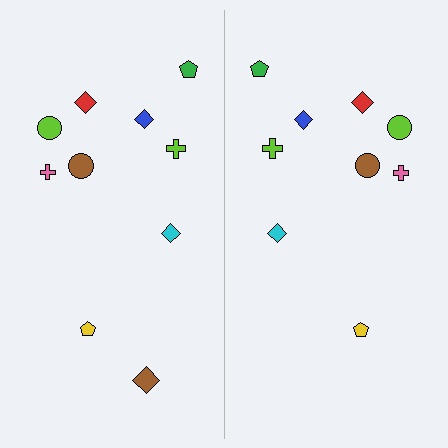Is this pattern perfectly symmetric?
No, the pattern is not perfectly symmetric. A brown diamond is missing from the right side.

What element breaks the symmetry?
A brown diamond is missing from the right side.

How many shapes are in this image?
There are 19 shapes in this image.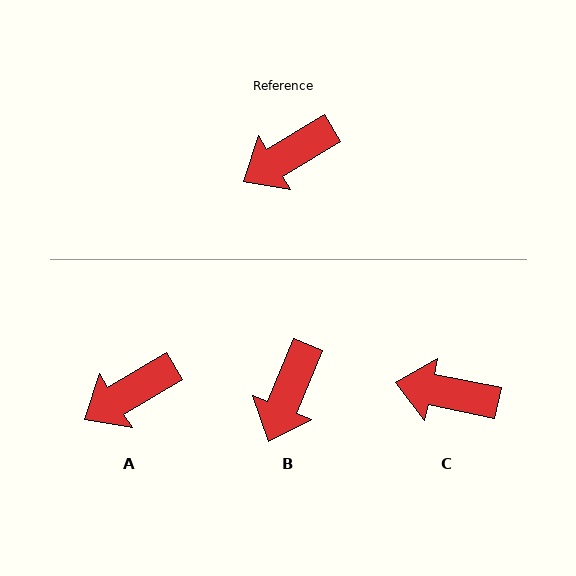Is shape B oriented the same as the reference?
No, it is off by about 37 degrees.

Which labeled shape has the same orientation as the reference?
A.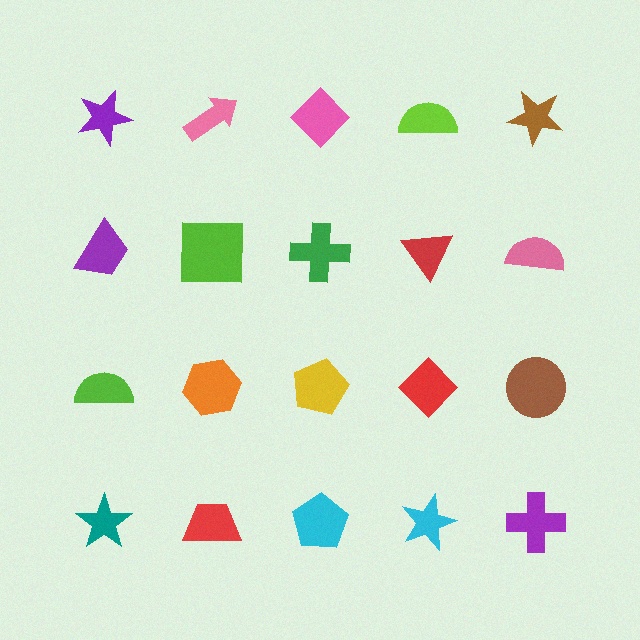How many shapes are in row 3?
5 shapes.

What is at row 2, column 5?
A pink semicircle.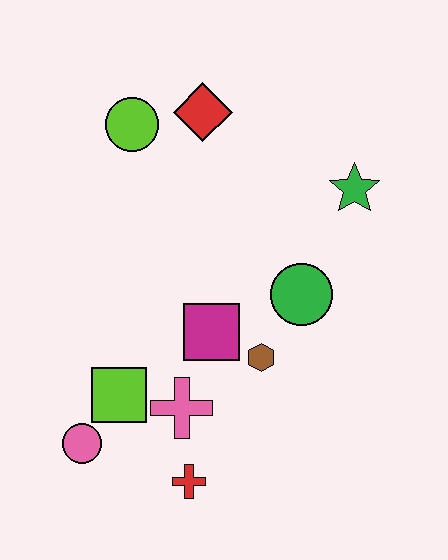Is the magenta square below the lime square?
No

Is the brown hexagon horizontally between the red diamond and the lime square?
No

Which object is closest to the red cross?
The pink cross is closest to the red cross.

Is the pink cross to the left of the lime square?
No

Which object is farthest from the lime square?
The green star is farthest from the lime square.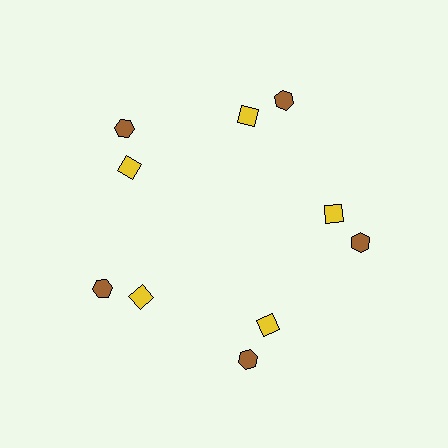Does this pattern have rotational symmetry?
Yes, this pattern has 5-fold rotational symmetry. It looks the same after rotating 72 degrees around the center.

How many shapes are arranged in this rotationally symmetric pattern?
There are 10 shapes, arranged in 5 groups of 2.